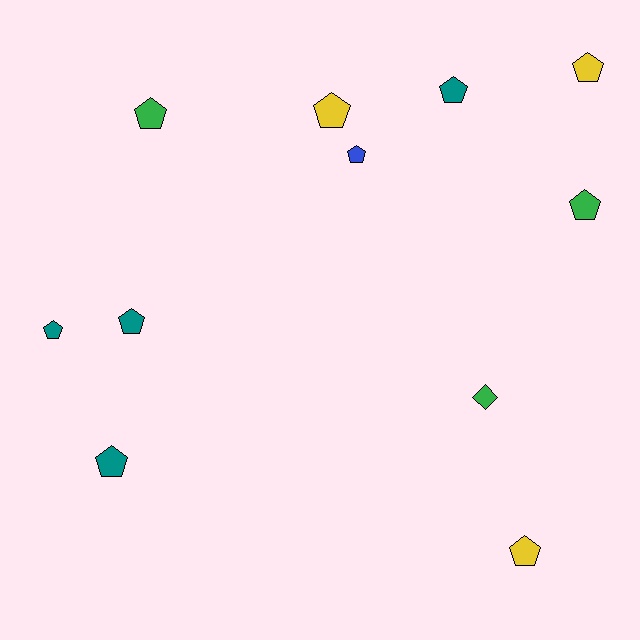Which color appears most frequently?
Teal, with 4 objects.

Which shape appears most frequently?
Pentagon, with 10 objects.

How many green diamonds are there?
There is 1 green diamond.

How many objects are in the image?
There are 11 objects.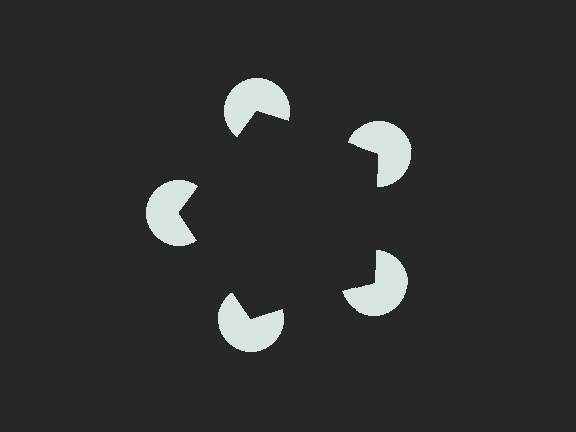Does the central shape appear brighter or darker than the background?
It typically appears slightly darker than the background, even though no actual brightness change is drawn.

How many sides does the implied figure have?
5 sides.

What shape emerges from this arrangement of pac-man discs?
An illusory pentagon — its edges are inferred from the aligned wedge cuts in the pac-man discs, not physically drawn.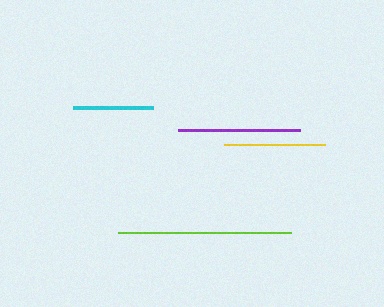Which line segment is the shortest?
The cyan line is the shortest at approximately 80 pixels.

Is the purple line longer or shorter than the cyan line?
The purple line is longer than the cyan line.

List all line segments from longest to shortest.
From longest to shortest: lime, purple, yellow, cyan.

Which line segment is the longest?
The lime line is the longest at approximately 173 pixels.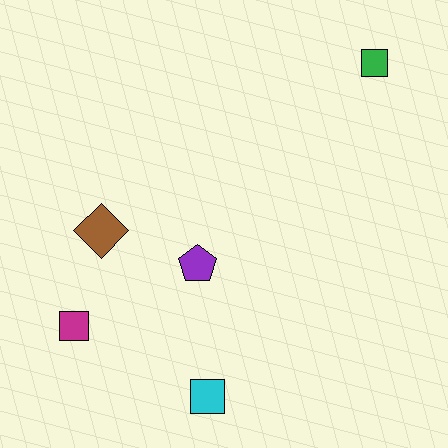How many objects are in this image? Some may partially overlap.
There are 5 objects.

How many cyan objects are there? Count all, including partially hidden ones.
There is 1 cyan object.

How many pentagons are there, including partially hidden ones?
There is 1 pentagon.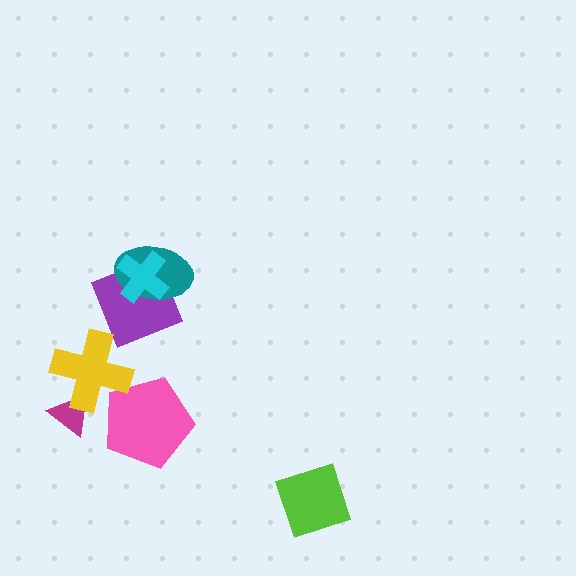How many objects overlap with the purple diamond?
2 objects overlap with the purple diamond.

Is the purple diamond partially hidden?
Yes, it is partially covered by another shape.